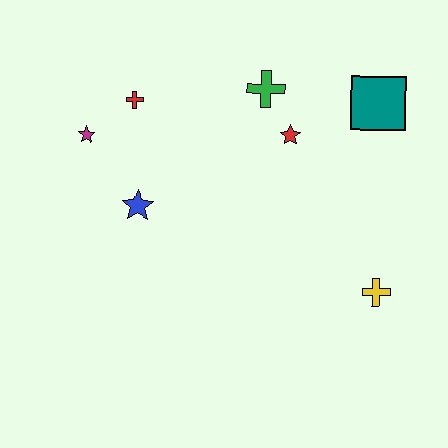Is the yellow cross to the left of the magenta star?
No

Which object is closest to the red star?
The green cross is closest to the red star.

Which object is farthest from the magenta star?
The yellow cross is farthest from the magenta star.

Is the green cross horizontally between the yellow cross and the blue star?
Yes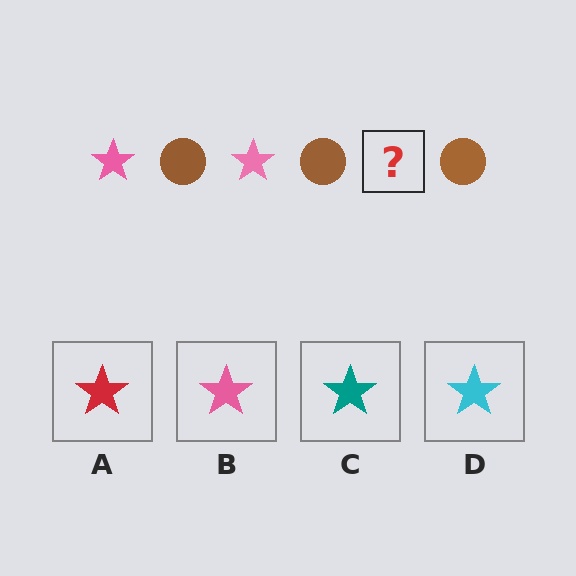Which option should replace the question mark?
Option B.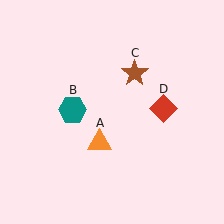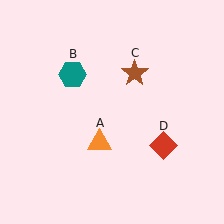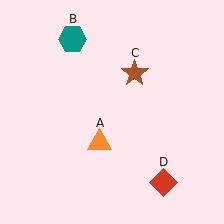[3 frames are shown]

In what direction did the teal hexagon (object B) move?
The teal hexagon (object B) moved up.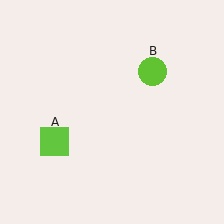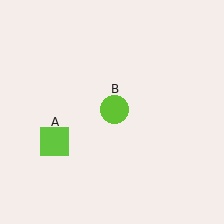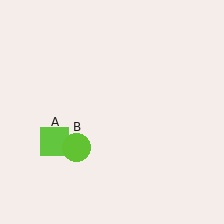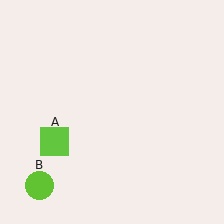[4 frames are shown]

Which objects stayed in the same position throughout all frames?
Lime square (object A) remained stationary.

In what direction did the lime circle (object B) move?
The lime circle (object B) moved down and to the left.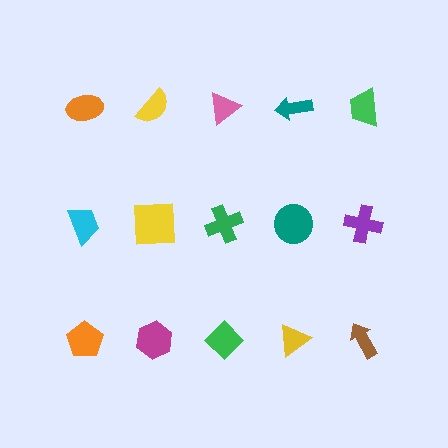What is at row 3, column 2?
A magenta hexagon.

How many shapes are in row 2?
5 shapes.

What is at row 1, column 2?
A yellow semicircle.